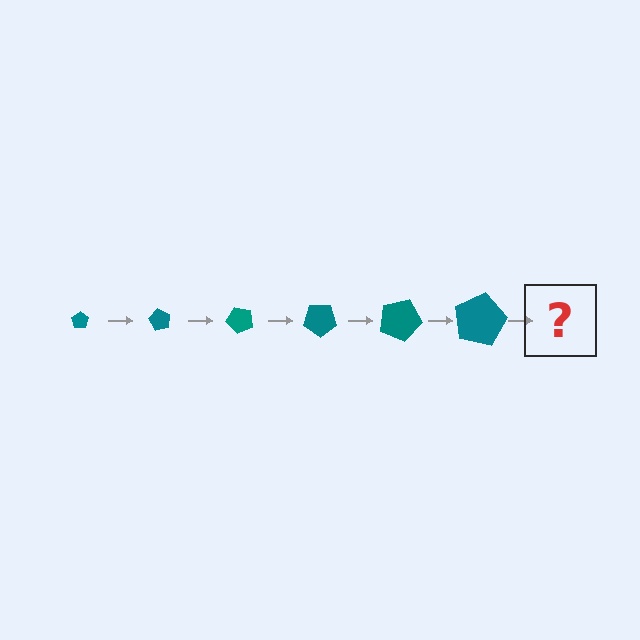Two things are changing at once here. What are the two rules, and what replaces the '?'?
The two rules are that the pentagon grows larger each step and it rotates 60 degrees each step. The '?' should be a pentagon, larger than the previous one and rotated 360 degrees from the start.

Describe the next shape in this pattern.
It should be a pentagon, larger than the previous one and rotated 360 degrees from the start.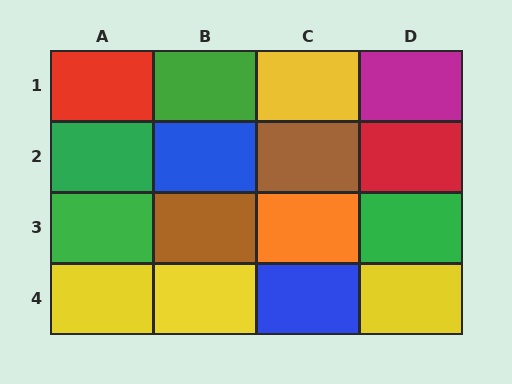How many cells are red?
2 cells are red.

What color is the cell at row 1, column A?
Red.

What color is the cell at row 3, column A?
Green.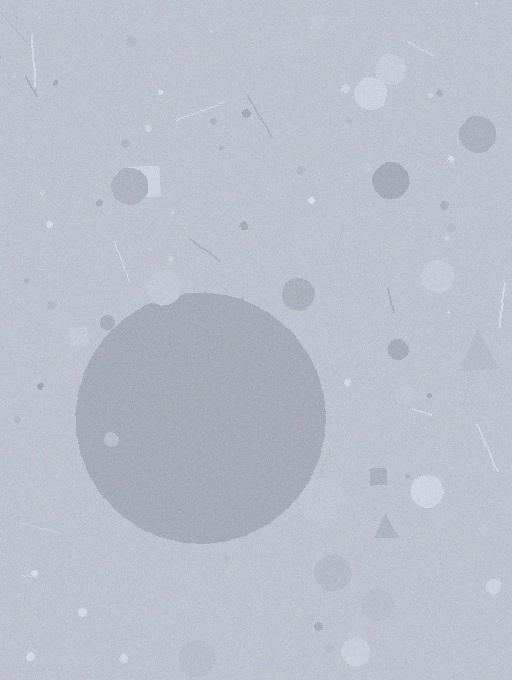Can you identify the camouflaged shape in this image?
The camouflaged shape is a circle.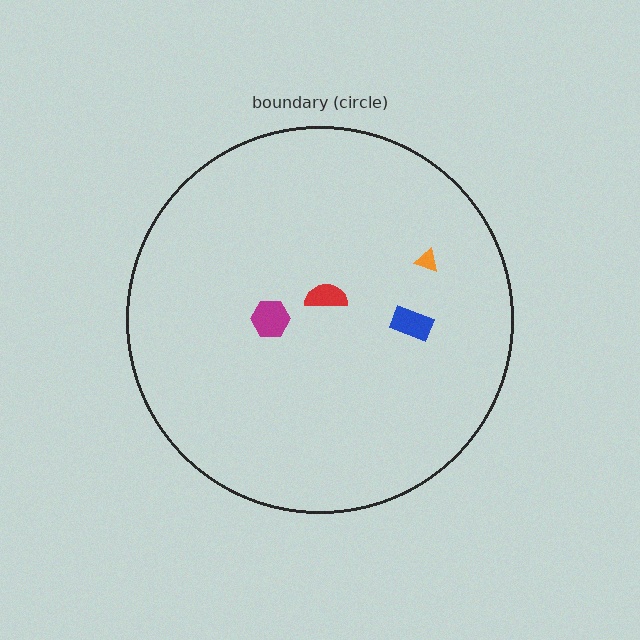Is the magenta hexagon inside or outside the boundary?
Inside.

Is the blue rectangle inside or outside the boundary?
Inside.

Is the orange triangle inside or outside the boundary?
Inside.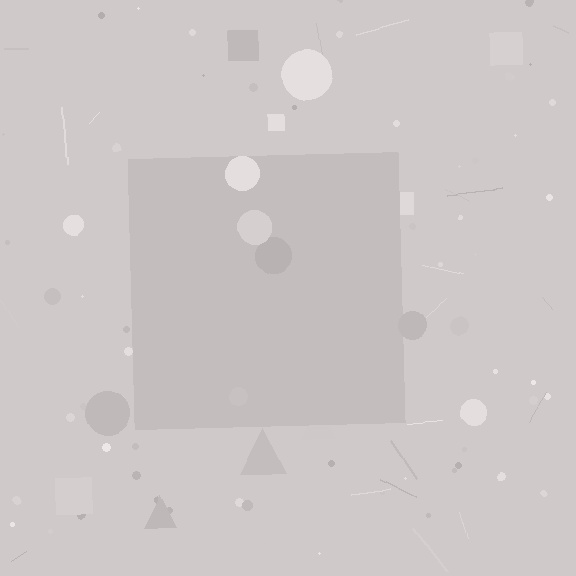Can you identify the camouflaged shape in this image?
The camouflaged shape is a square.